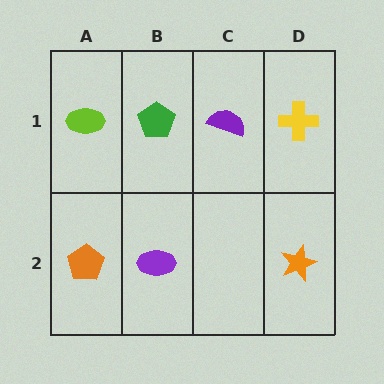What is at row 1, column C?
A purple semicircle.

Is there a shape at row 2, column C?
No, that cell is empty.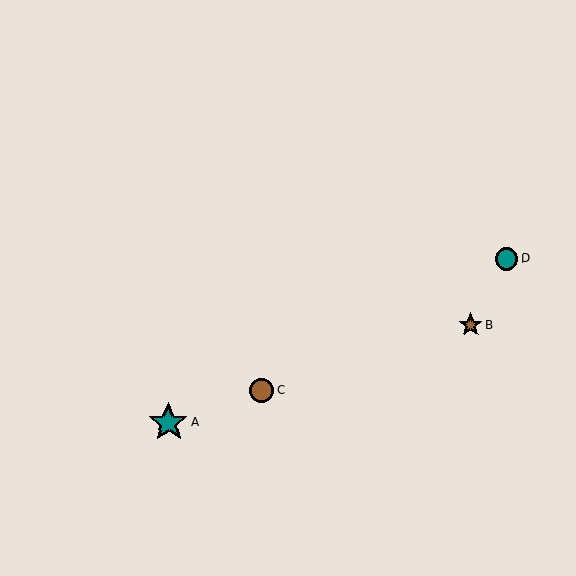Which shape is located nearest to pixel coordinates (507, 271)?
The teal circle (labeled D) at (506, 259) is nearest to that location.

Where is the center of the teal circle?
The center of the teal circle is at (506, 259).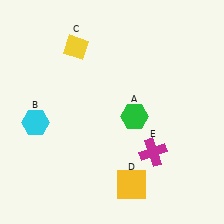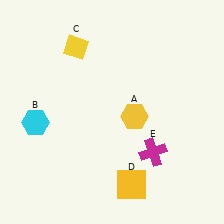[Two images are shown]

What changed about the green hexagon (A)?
In Image 1, A is green. In Image 2, it changed to yellow.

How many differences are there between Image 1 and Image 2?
There is 1 difference between the two images.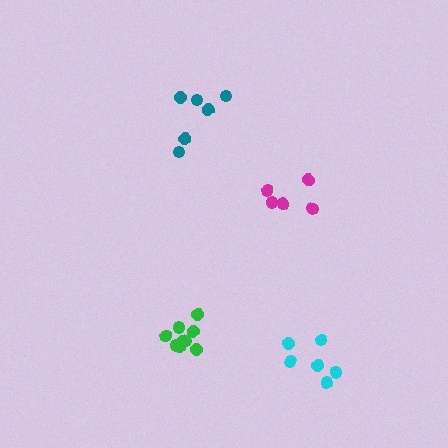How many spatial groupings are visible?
There are 4 spatial groupings.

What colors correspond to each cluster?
The clusters are colored: green, cyan, magenta, teal.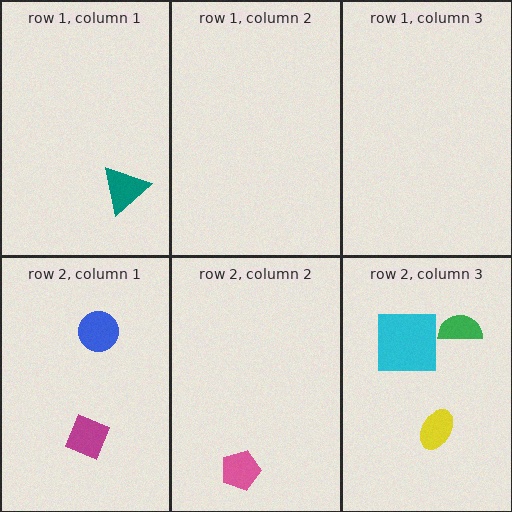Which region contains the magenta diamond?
The row 2, column 1 region.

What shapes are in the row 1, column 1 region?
The teal triangle.